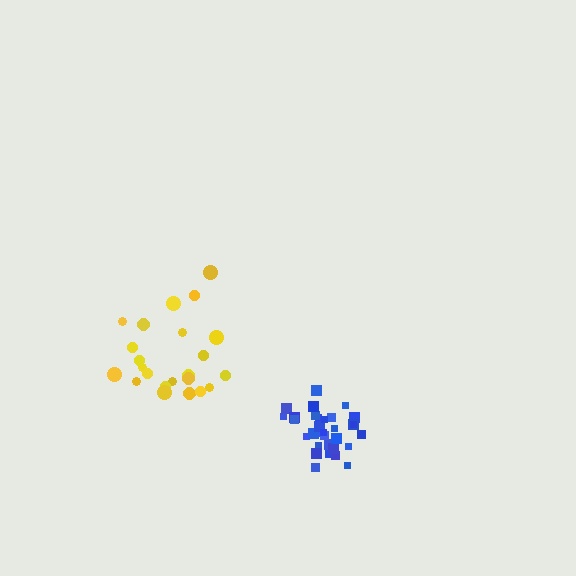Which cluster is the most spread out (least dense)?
Yellow.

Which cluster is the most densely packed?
Blue.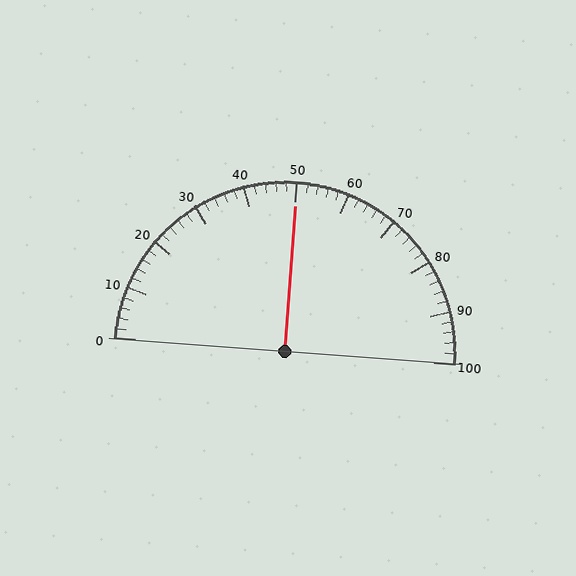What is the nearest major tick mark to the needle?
The nearest major tick mark is 50.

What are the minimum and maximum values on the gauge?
The gauge ranges from 0 to 100.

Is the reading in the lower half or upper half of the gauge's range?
The reading is in the upper half of the range (0 to 100).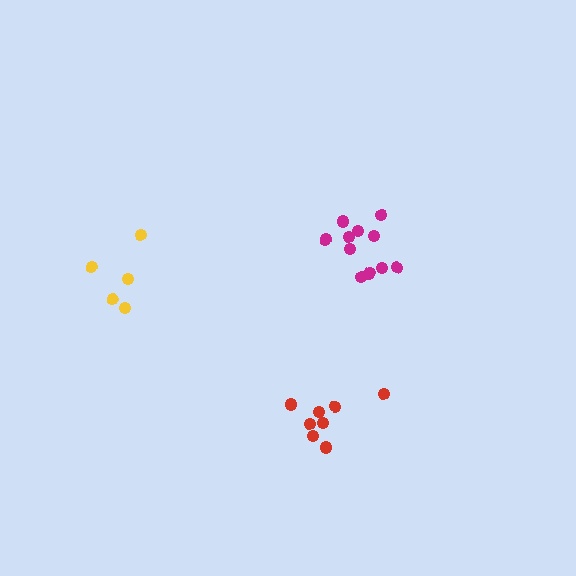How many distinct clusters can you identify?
There are 3 distinct clusters.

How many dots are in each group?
Group 1: 11 dots, Group 2: 8 dots, Group 3: 5 dots (24 total).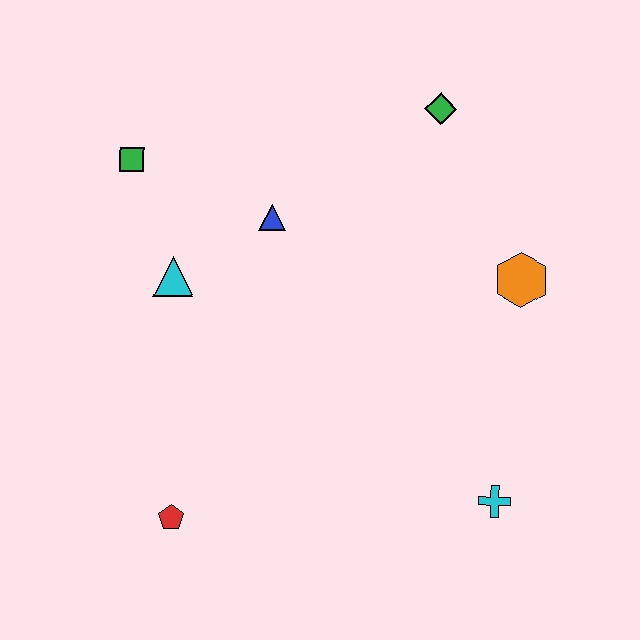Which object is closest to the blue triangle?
The cyan triangle is closest to the blue triangle.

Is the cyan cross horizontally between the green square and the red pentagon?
No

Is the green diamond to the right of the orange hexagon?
No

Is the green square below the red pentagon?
No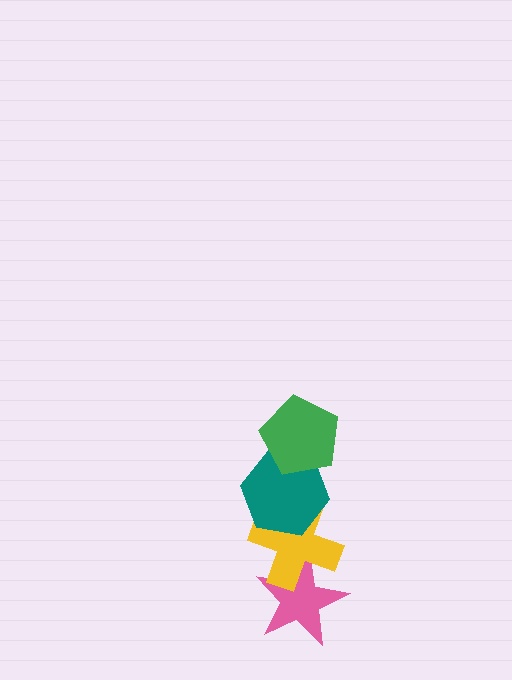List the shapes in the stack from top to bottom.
From top to bottom: the green pentagon, the teal hexagon, the yellow cross, the pink star.